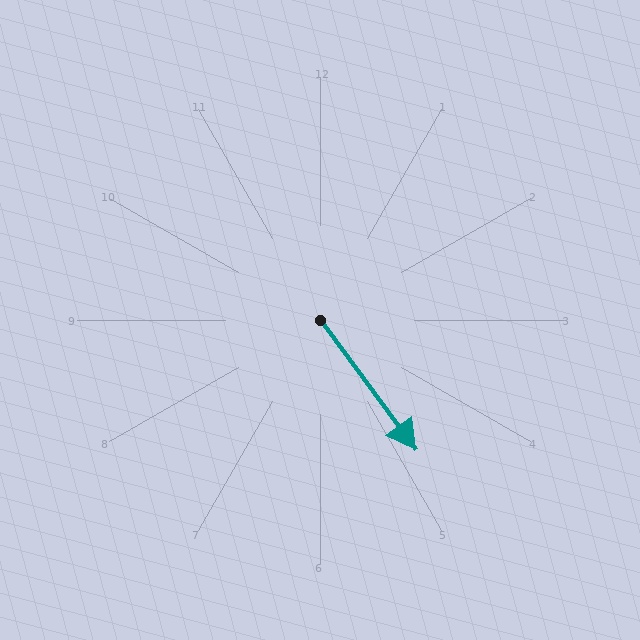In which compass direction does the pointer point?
Southeast.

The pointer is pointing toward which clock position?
Roughly 5 o'clock.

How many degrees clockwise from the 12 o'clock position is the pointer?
Approximately 144 degrees.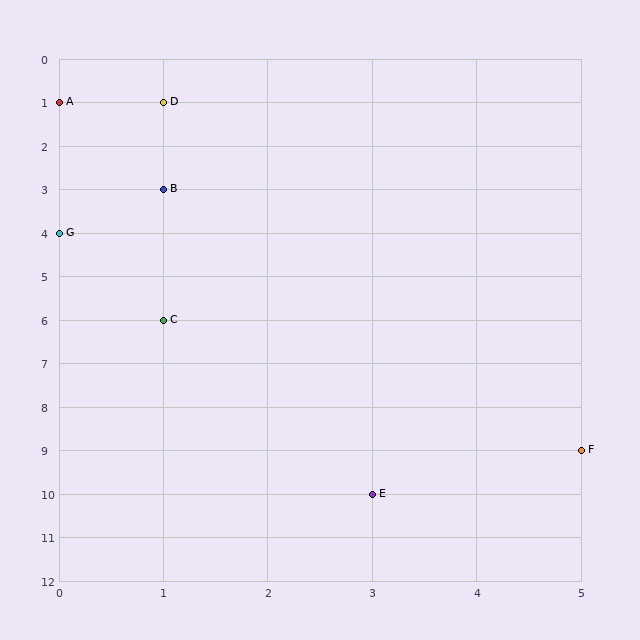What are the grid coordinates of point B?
Point B is at grid coordinates (1, 3).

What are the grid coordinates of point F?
Point F is at grid coordinates (5, 9).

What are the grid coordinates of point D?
Point D is at grid coordinates (1, 1).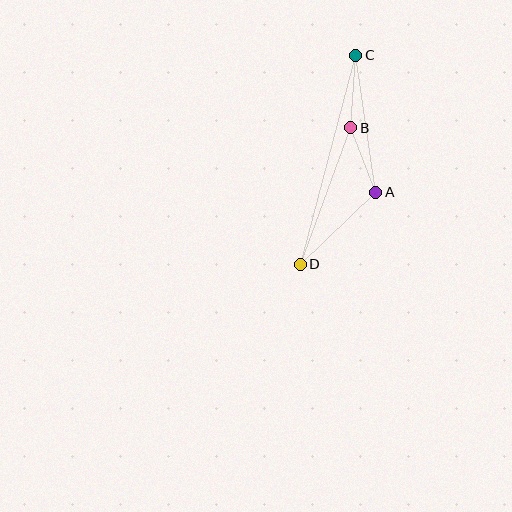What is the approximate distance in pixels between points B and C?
The distance between B and C is approximately 73 pixels.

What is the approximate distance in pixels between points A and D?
The distance between A and D is approximately 104 pixels.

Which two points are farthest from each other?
Points C and D are farthest from each other.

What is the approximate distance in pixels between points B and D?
The distance between B and D is approximately 145 pixels.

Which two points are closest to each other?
Points A and B are closest to each other.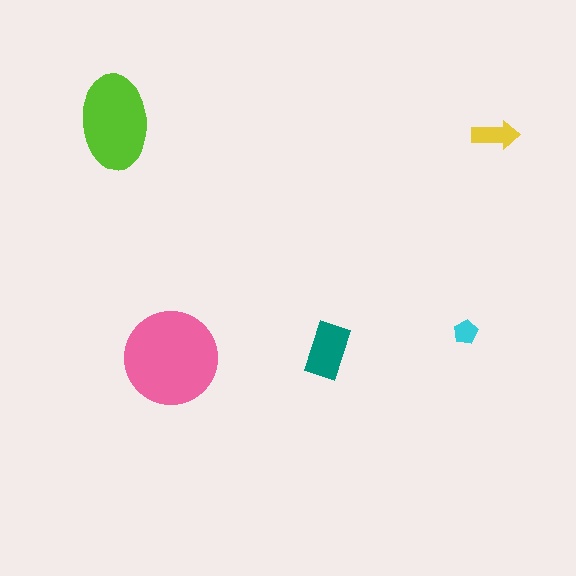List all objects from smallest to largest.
The cyan pentagon, the yellow arrow, the teal rectangle, the lime ellipse, the pink circle.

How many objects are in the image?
There are 5 objects in the image.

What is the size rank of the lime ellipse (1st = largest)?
2nd.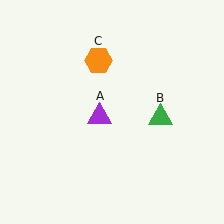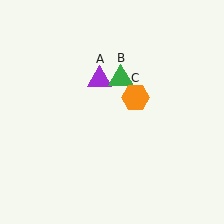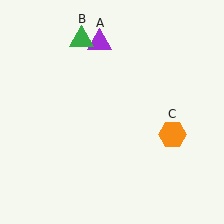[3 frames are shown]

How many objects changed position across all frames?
3 objects changed position: purple triangle (object A), green triangle (object B), orange hexagon (object C).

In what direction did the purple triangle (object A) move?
The purple triangle (object A) moved up.